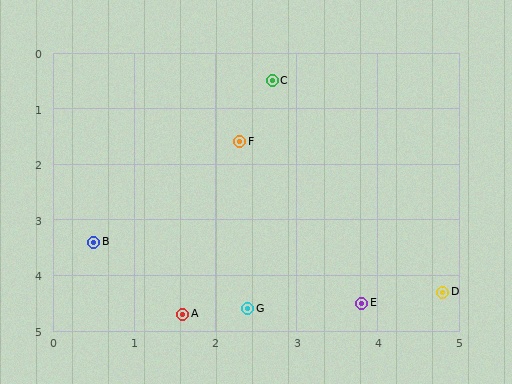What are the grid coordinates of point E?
Point E is at approximately (3.8, 4.5).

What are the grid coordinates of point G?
Point G is at approximately (2.4, 4.6).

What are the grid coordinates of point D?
Point D is at approximately (4.8, 4.3).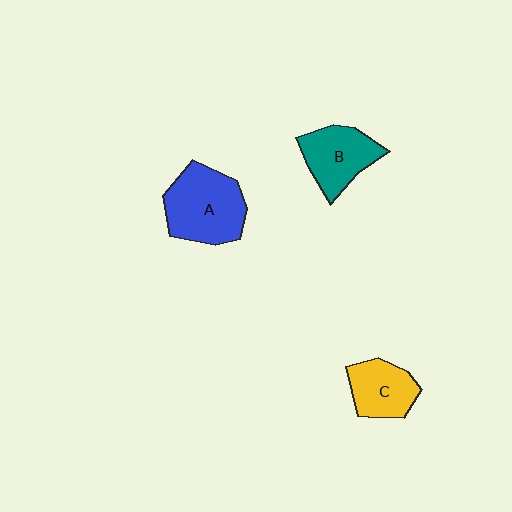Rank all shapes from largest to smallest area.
From largest to smallest: A (blue), B (teal), C (yellow).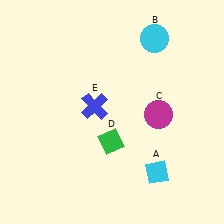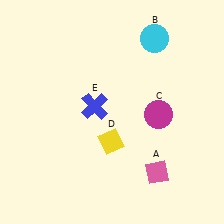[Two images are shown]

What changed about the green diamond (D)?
In Image 1, D is green. In Image 2, it changed to yellow.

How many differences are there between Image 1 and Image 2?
There are 2 differences between the two images.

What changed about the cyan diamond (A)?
In Image 1, A is cyan. In Image 2, it changed to pink.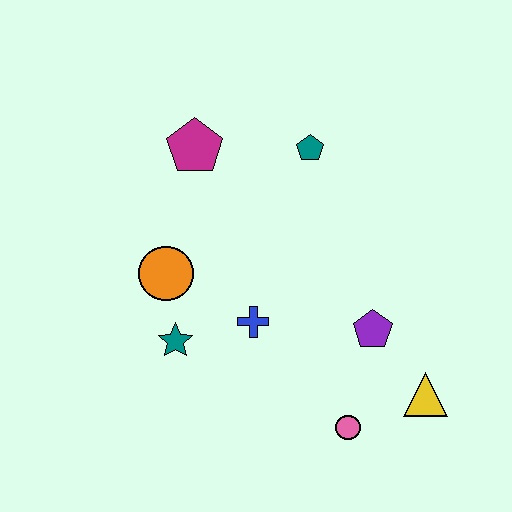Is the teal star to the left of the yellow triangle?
Yes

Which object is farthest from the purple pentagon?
The magenta pentagon is farthest from the purple pentagon.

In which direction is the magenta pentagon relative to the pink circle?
The magenta pentagon is above the pink circle.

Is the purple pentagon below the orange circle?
Yes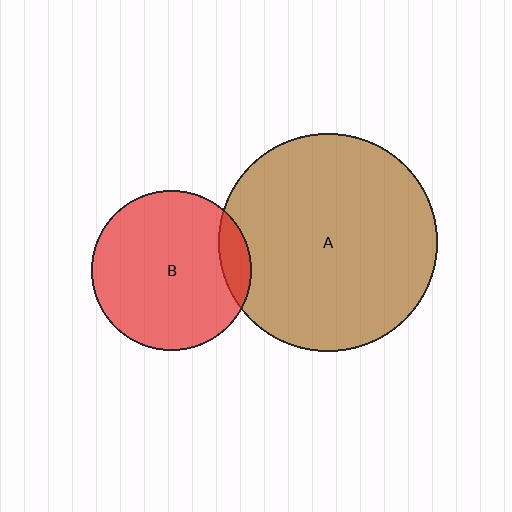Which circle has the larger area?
Circle A (brown).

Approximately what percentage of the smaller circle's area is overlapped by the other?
Approximately 10%.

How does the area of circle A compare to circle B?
Approximately 1.9 times.